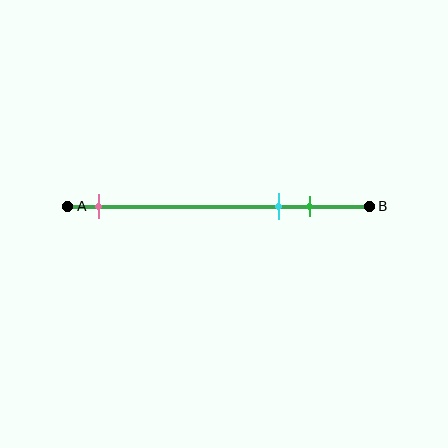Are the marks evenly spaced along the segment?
No, the marks are not evenly spaced.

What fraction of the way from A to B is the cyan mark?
The cyan mark is approximately 70% (0.7) of the way from A to B.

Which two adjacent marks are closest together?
The cyan and green marks are the closest adjacent pair.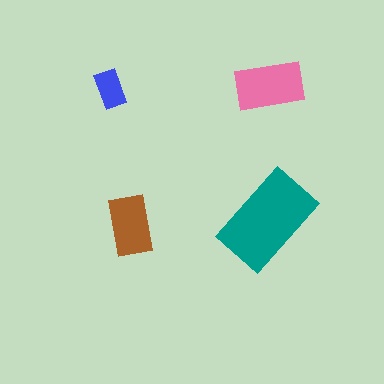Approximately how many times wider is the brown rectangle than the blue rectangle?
About 1.5 times wider.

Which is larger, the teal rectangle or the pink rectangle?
The teal one.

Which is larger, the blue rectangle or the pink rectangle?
The pink one.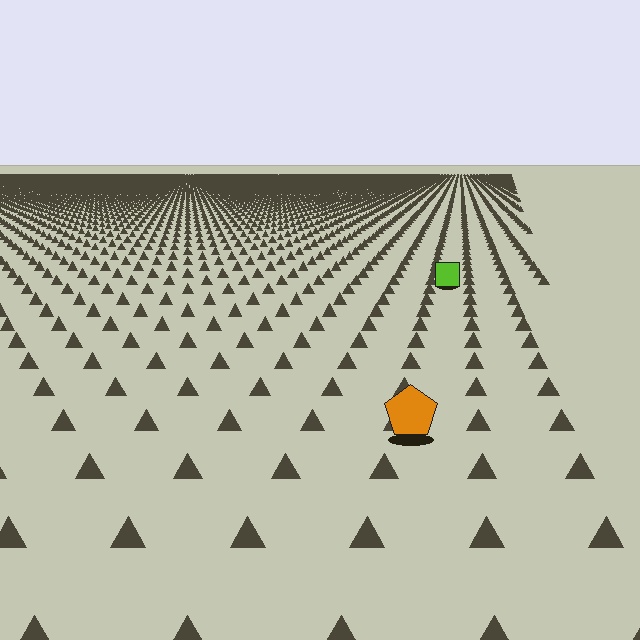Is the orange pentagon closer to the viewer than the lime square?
Yes. The orange pentagon is closer — you can tell from the texture gradient: the ground texture is coarser near it.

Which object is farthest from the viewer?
The lime square is farthest from the viewer. It appears smaller and the ground texture around it is denser.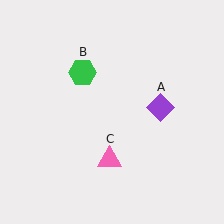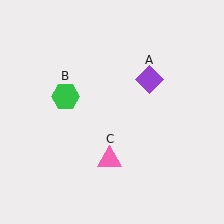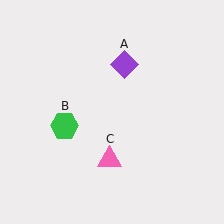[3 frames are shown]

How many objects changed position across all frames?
2 objects changed position: purple diamond (object A), green hexagon (object B).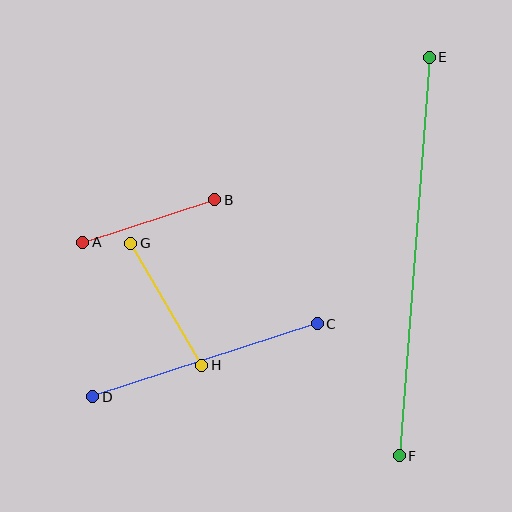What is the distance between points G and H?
The distance is approximately 142 pixels.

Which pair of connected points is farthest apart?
Points E and F are farthest apart.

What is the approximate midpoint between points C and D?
The midpoint is at approximately (205, 360) pixels.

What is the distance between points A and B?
The distance is approximately 139 pixels.